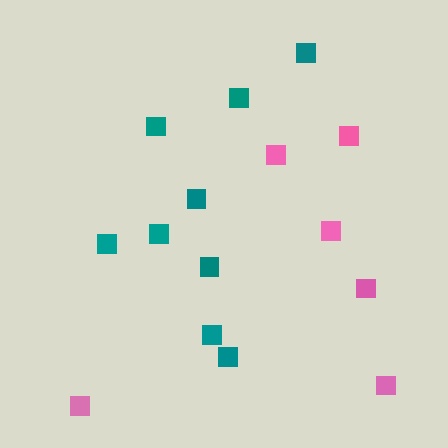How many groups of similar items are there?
There are 2 groups: one group of pink squares (6) and one group of teal squares (9).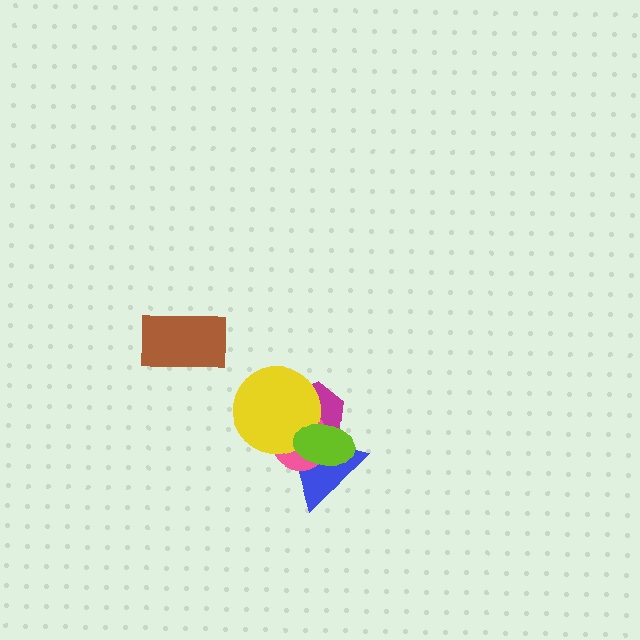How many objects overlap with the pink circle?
4 objects overlap with the pink circle.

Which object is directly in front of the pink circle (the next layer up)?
The yellow circle is directly in front of the pink circle.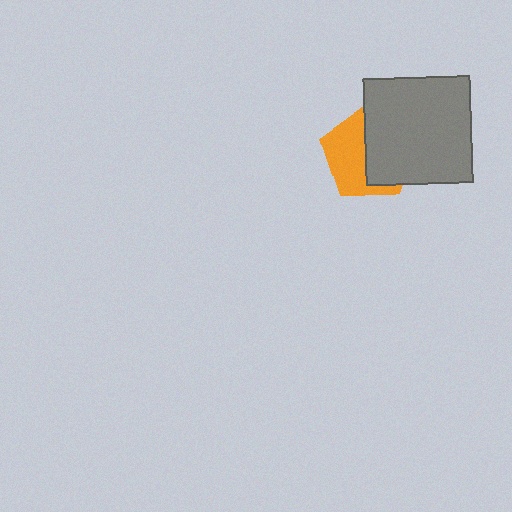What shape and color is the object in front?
The object in front is a gray square.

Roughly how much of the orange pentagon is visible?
About half of it is visible (roughly 49%).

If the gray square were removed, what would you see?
You would see the complete orange pentagon.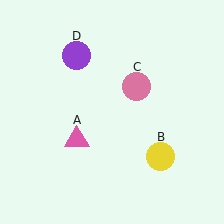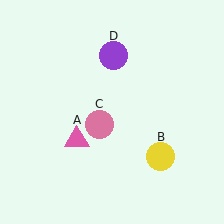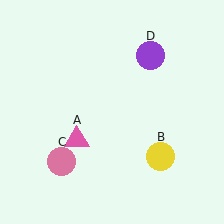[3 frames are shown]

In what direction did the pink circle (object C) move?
The pink circle (object C) moved down and to the left.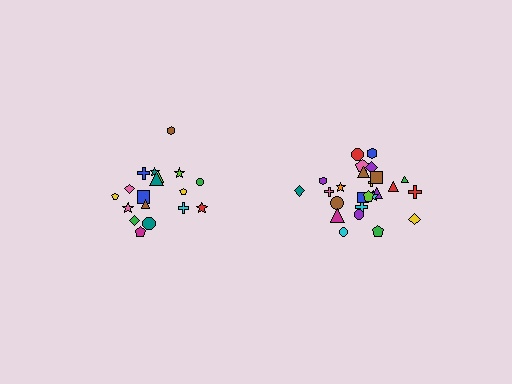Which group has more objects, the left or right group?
The right group.